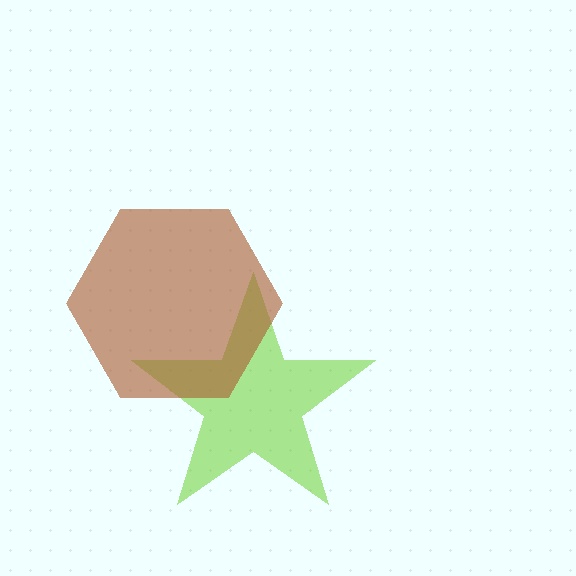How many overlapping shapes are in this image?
There are 2 overlapping shapes in the image.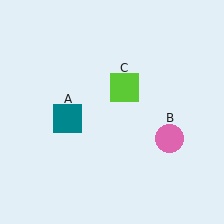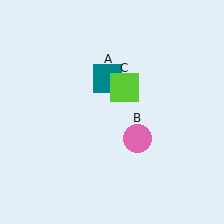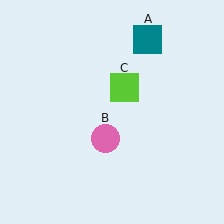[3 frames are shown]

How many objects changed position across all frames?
2 objects changed position: teal square (object A), pink circle (object B).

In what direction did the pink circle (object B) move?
The pink circle (object B) moved left.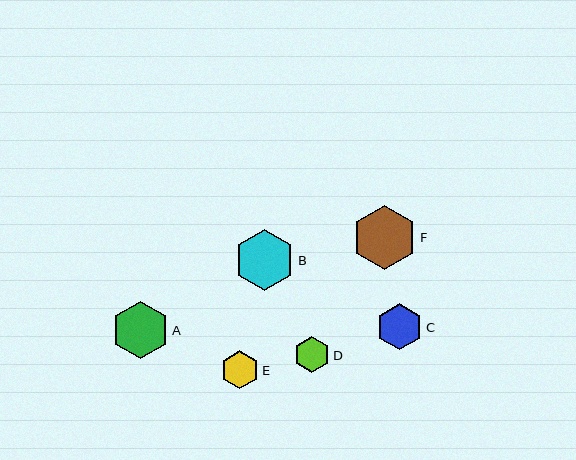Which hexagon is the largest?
Hexagon F is the largest with a size of approximately 64 pixels.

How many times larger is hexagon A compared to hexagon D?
Hexagon A is approximately 1.5 times the size of hexagon D.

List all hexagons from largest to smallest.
From largest to smallest: F, B, A, C, E, D.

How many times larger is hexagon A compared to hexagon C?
Hexagon A is approximately 1.2 times the size of hexagon C.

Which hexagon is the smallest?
Hexagon D is the smallest with a size of approximately 37 pixels.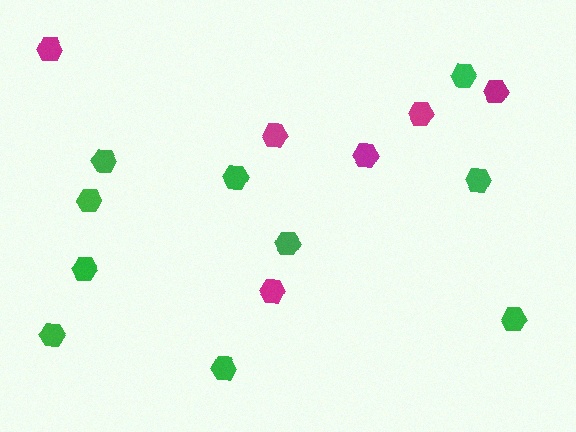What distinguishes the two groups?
There are 2 groups: one group of magenta hexagons (6) and one group of green hexagons (10).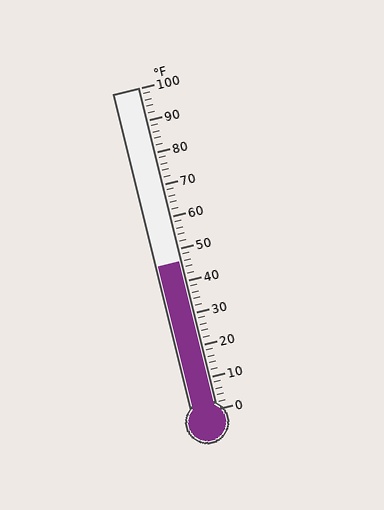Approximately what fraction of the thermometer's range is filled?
The thermometer is filled to approximately 45% of its range.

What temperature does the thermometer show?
The thermometer shows approximately 46°F.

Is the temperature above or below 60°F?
The temperature is below 60°F.